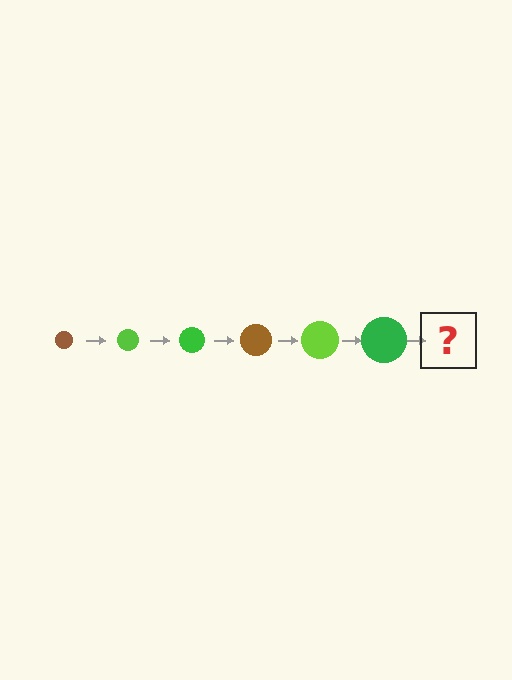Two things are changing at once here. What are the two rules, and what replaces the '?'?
The two rules are that the circle grows larger each step and the color cycles through brown, lime, and green. The '?' should be a brown circle, larger than the previous one.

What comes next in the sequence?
The next element should be a brown circle, larger than the previous one.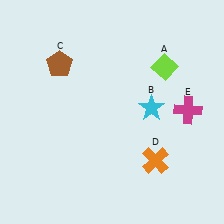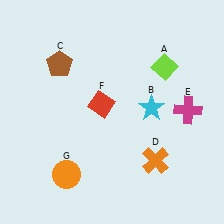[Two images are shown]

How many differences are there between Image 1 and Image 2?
There are 2 differences between the two images.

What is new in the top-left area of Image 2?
A red diamond (F) was added in the top-left area of Image 2.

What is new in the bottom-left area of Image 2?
An orange circle (G) was added in the bottom-left area of Image 2.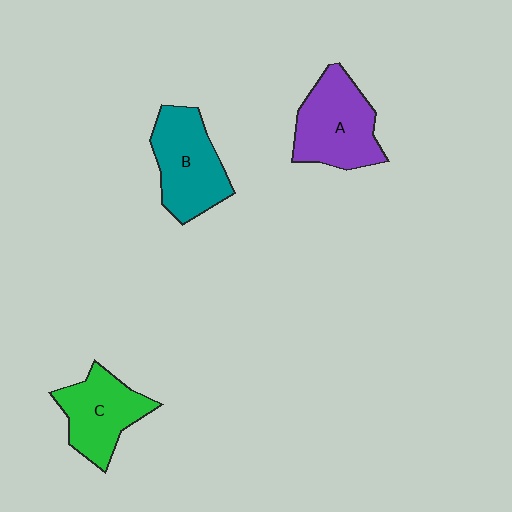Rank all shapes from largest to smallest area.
From largest to smallest: A (purple), B (teal), C (green).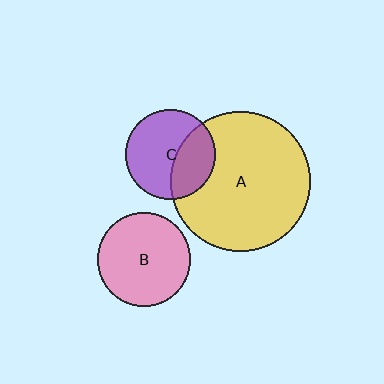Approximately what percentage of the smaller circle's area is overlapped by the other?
Approximately 35%.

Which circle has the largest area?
Circle A (yellow).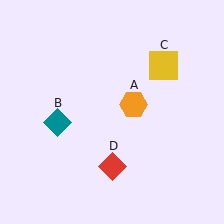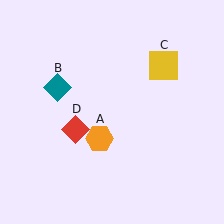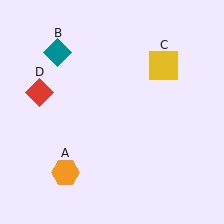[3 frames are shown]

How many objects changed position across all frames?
3 objects changed position: orange hexagon (object A), teal diamond (object B), red diamond (object D).